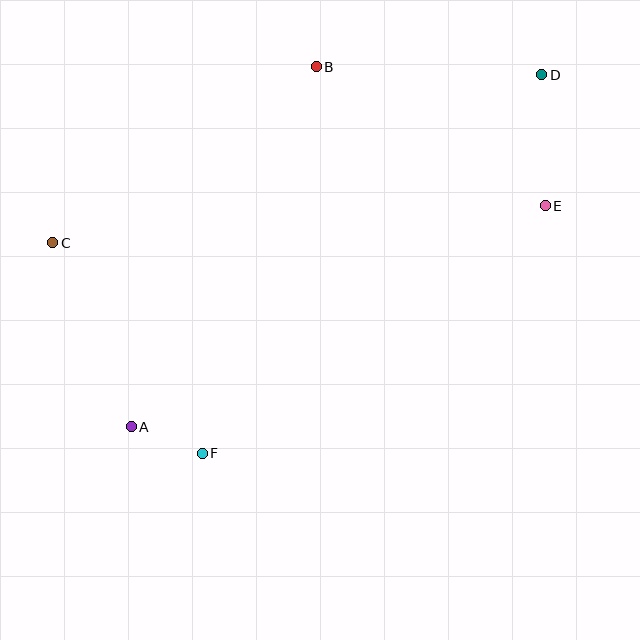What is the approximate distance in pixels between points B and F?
The distance between B and F is approximately 403 pixels.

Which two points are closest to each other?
Points A and F are closest to each other.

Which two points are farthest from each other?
Points A and D are farthest from each other.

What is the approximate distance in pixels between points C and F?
The distance between C and F is approximately 258 pixels.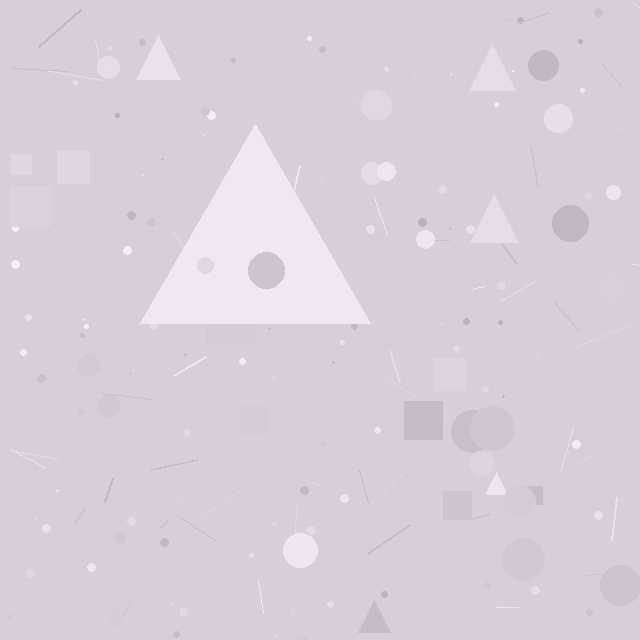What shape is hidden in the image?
A triangle is hidden in the image.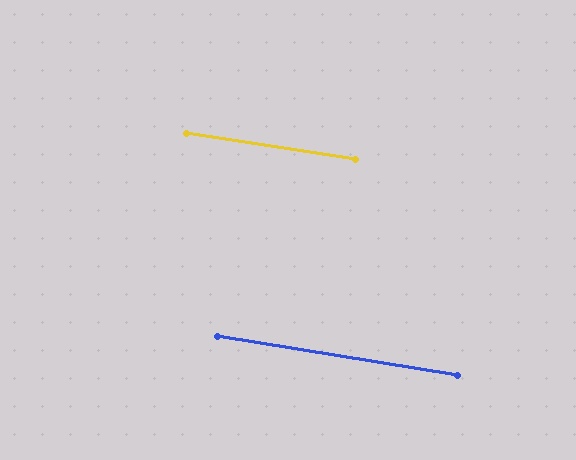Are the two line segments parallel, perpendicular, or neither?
Parallel — their directions differ by only 1.0°.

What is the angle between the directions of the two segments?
Approximately 1 degree.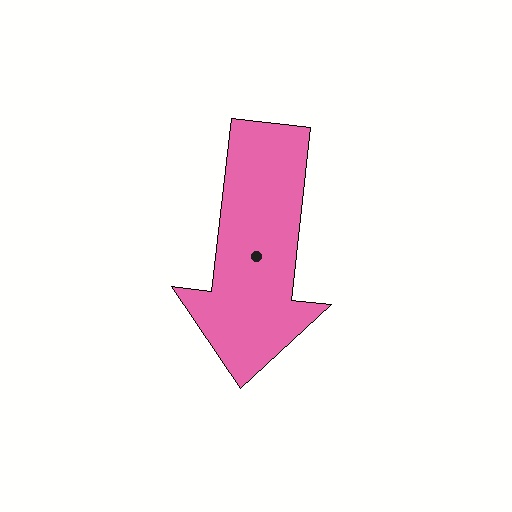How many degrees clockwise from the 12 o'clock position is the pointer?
Approximately 186 degrees.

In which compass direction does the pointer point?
South.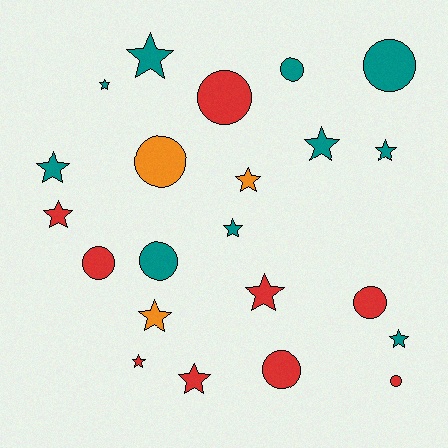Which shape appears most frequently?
Star, with 13 objects.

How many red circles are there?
There are 5 red circles.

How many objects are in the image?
There are 22 objects.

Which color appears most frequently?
Teal, with 10 objects.